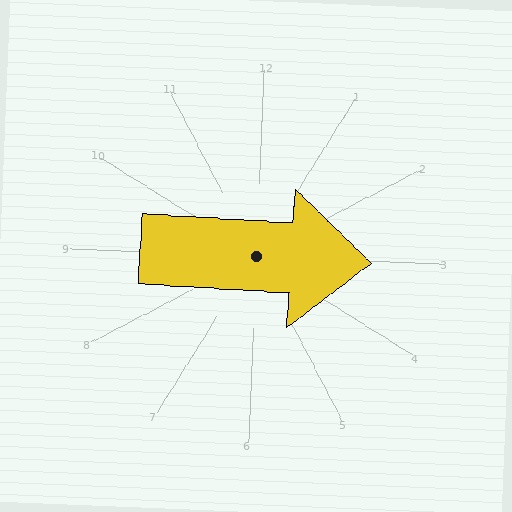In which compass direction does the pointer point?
East.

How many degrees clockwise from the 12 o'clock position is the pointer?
Approximately 91 degrees.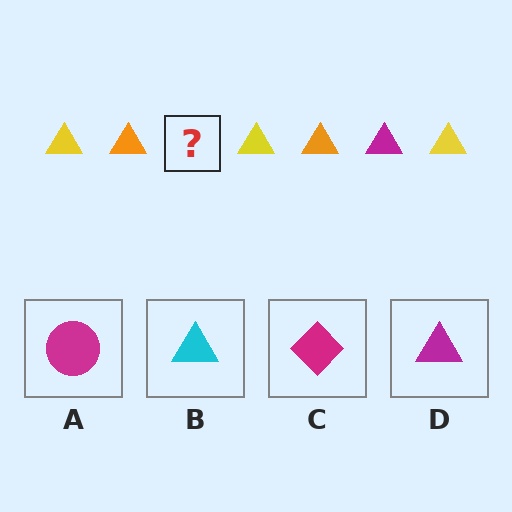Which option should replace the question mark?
Option D.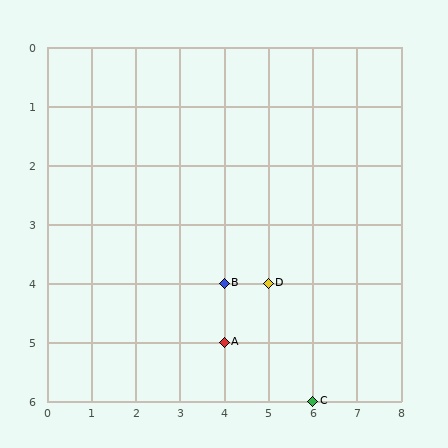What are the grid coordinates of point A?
Point A is at grid coordinates (4, 5).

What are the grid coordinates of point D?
Point D is at grid coordinates (5, 4).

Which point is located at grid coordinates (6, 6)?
Point C is at (6, 6).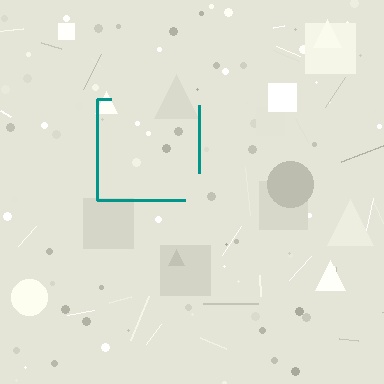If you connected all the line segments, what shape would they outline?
They would outline a square.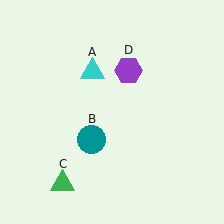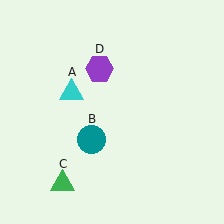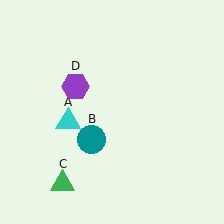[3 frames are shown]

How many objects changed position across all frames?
2 objects changed position: cyan triangle (object A), purple hexagon (object D).